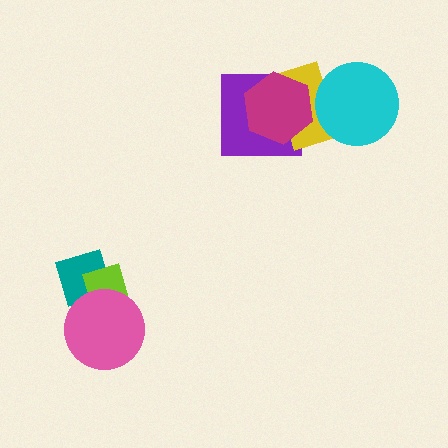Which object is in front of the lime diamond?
The pink circle is in front of the lime diamond.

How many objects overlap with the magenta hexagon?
2 objects overlap with the magenta hexagon.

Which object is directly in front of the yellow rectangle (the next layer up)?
The cyan circle is directly in front of the yellow rectangle.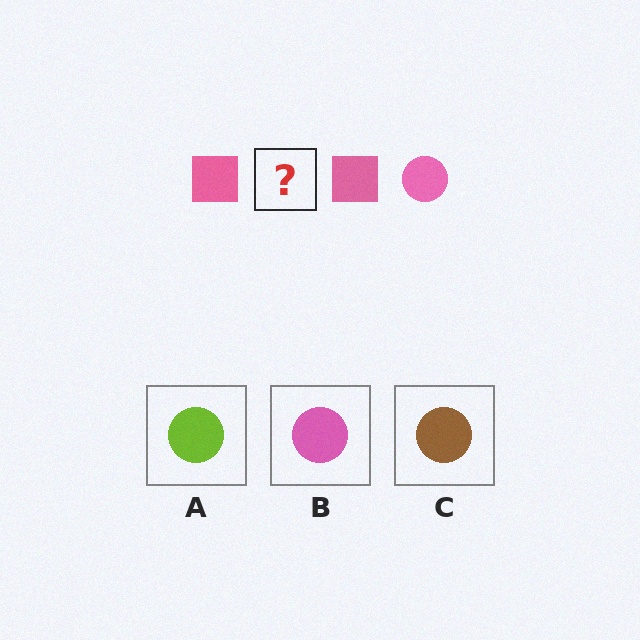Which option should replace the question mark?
Option B.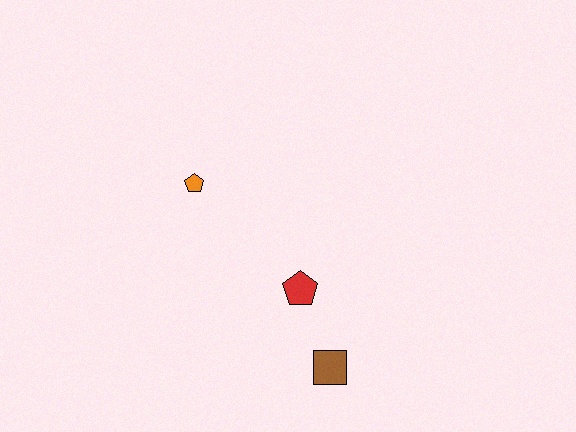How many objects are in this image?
There are 3 objects.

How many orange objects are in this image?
There is 1 orange object.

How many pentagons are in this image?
There are 2 pentagons.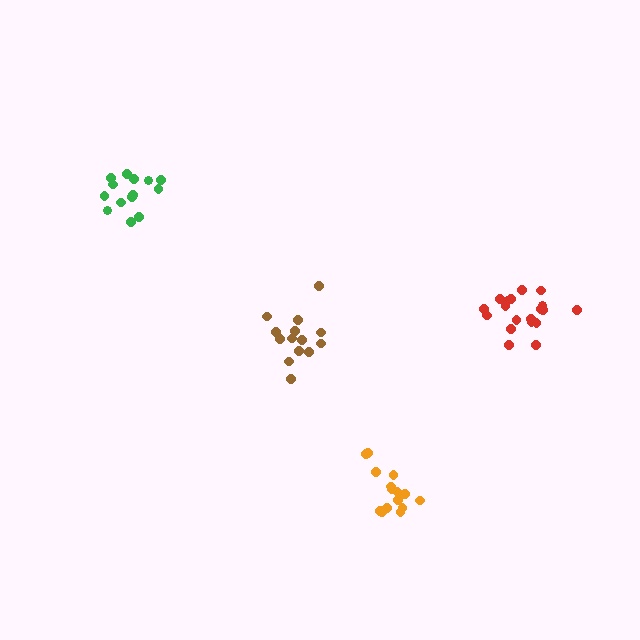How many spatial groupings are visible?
There are 4 spatial groupings.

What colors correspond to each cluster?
The clusters are colored: brown, red, orange, green.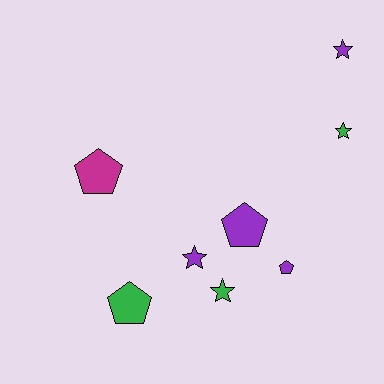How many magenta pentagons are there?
There is 1 magenta pentagon.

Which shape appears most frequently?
Pentagon, with 4 objects.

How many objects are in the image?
There are 8 objects.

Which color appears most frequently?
Purple, with 4 objects.